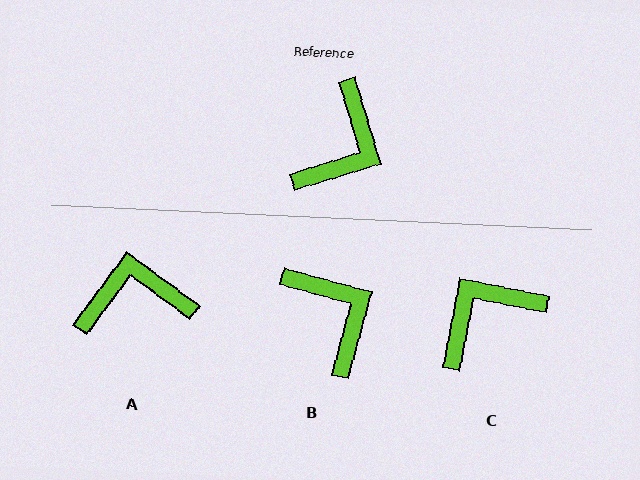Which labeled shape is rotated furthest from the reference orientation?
C, about 152 degrees away.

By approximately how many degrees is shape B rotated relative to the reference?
Approximately 58 degrees counter-clockwise.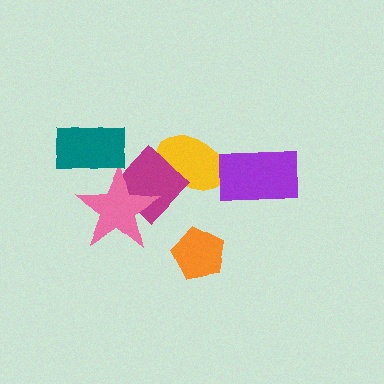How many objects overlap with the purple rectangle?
0 objects overlap with the purple rectangle.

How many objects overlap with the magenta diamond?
2 objects overlap with the magenta diamond.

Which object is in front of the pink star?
The teal rectangle is in front of the pink star.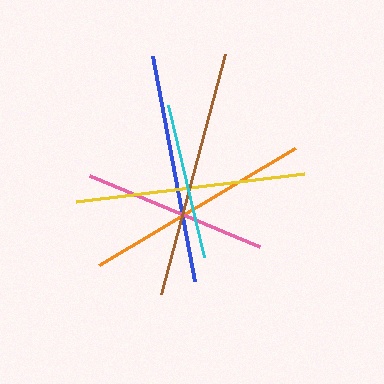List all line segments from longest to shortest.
From longest to shortest: brown, yellow, blue, orange, pink, cyan.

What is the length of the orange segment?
The orange segment is approximately 228 pixels long.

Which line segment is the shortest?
The cyan line is the shortest at approximately 157 pixels.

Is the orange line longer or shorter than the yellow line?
The yellow line is longer than the orange line.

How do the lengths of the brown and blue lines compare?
The brown and blue lines are approximately the same length.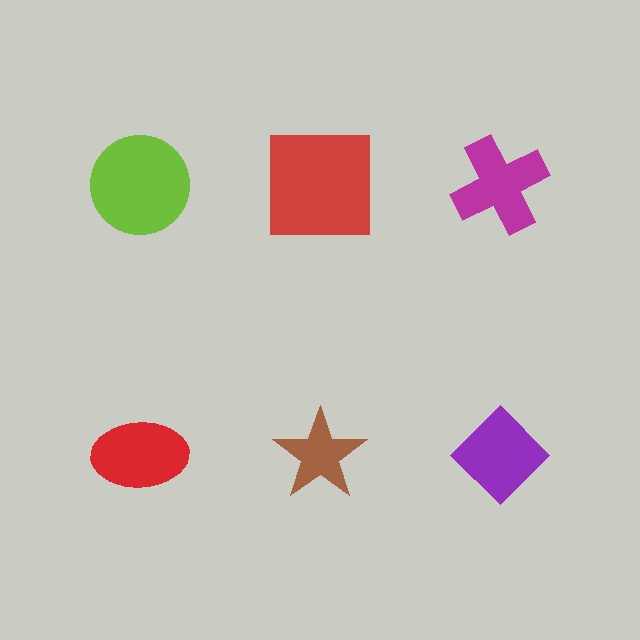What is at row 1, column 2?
A red square.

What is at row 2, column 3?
A purple diamond.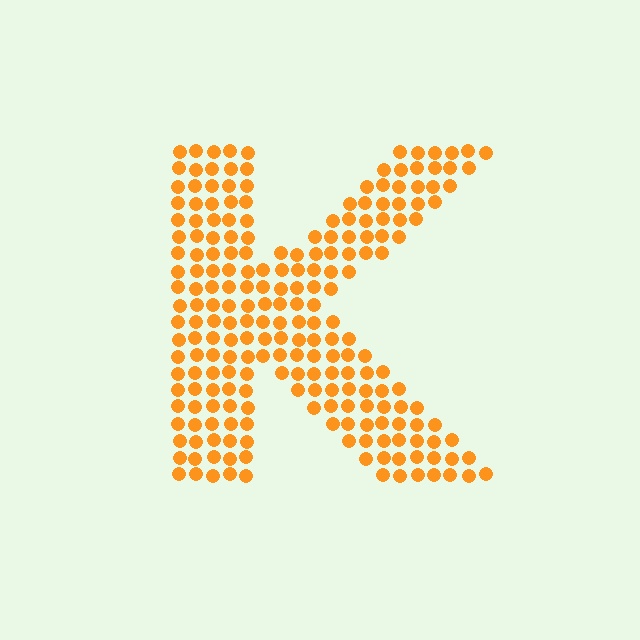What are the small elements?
The small elements are circles.